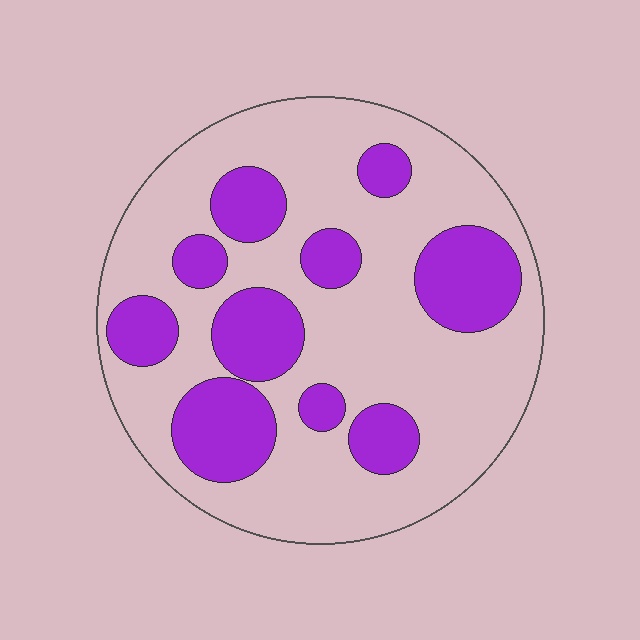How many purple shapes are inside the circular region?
10.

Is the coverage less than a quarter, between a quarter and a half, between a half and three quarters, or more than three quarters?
Between a quarter and a half.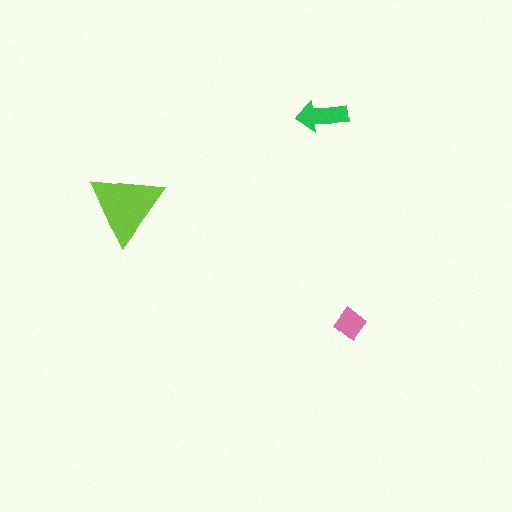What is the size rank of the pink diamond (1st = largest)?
3rd.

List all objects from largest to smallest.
The lime triangle, the green arrow, the pink diamond.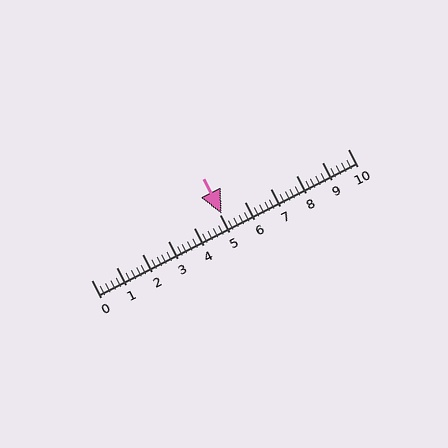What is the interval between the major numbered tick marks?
The major tick marks are spaced 1 units apart.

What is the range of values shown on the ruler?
The ruler shows values from 0 to 10.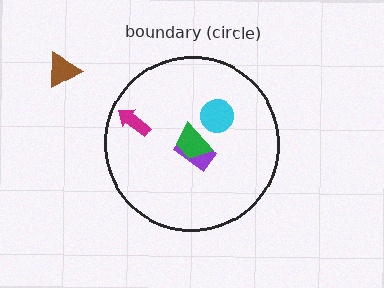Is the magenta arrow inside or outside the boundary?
Inside.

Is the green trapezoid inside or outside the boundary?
Inside.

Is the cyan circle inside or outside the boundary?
Inside.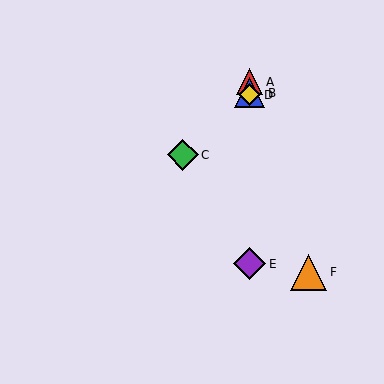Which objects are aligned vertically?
Objects A, B, D, E are aligned vertically.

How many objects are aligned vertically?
4 objects (A, B, D, E) are aligned vertically.